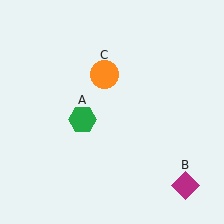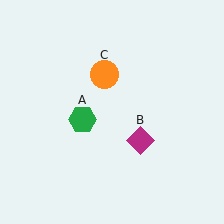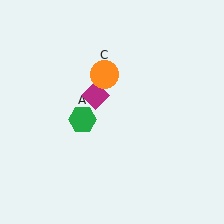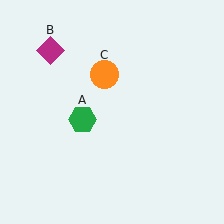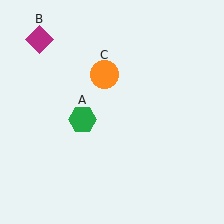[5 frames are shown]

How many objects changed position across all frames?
1 object changed position: magenta diamond (object B).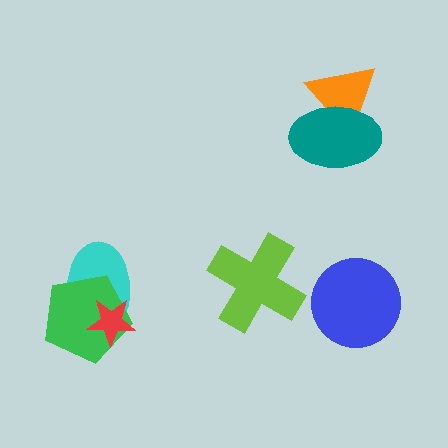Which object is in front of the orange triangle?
The teal ellipse is in front of the orange triangle.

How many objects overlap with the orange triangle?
1 object overlaps with the orange triangle.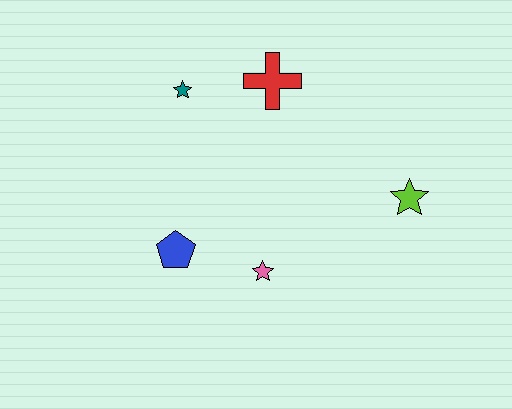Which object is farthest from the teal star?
The lime star is farthest from the teal star.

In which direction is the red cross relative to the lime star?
The red cross is to the left of the lime star.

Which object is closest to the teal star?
The red cross is closest to the teal star.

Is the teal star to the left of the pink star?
Yes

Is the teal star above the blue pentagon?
Yes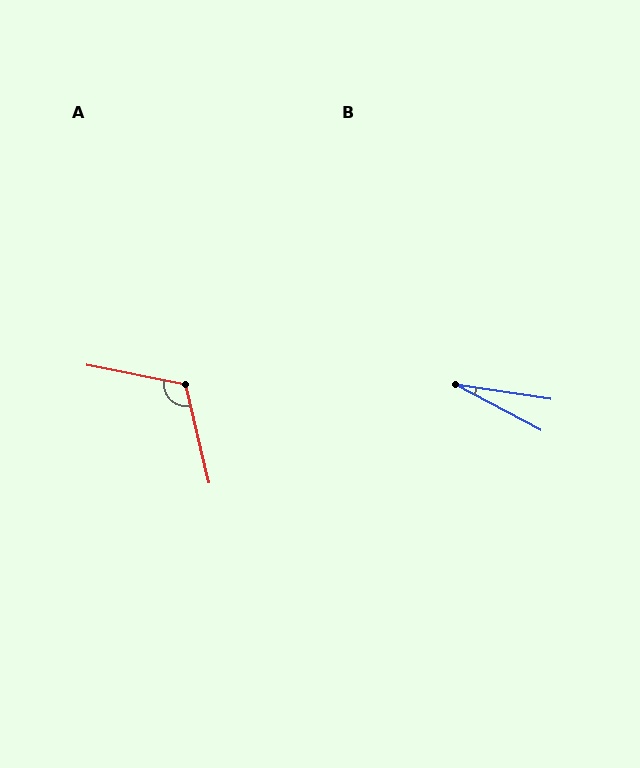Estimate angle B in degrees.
Approximately 19 degrees.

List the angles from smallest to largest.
B (19°), A (114°).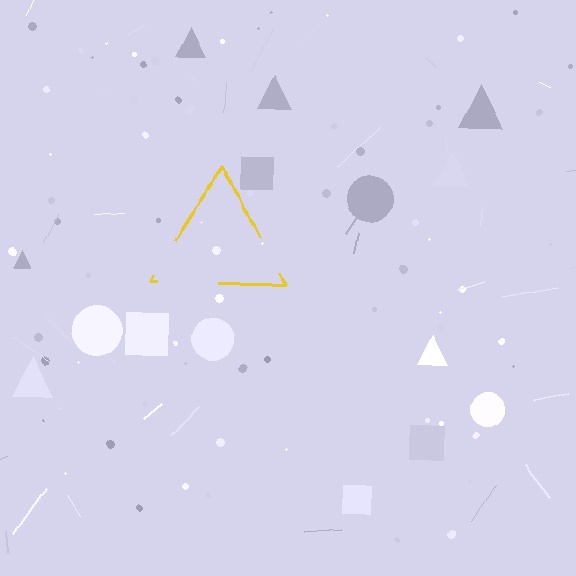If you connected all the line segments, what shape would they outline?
They would outline a triangle.